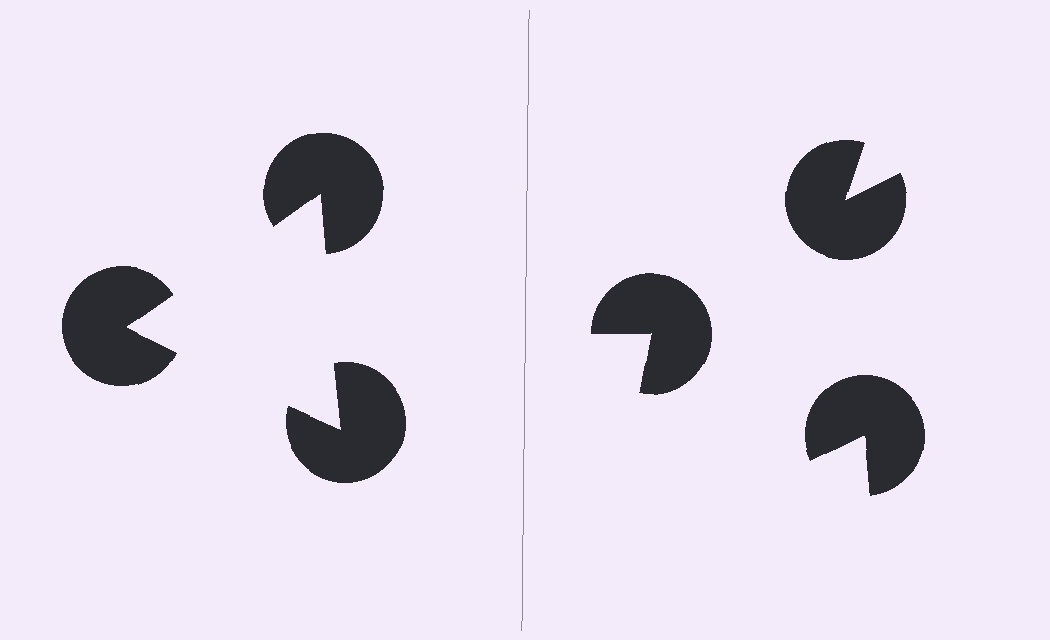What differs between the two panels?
The pac-man discs are positioned identically on both sides; only the wedge orientations differ. On the left they align to a triangle; on the right they are misaligned.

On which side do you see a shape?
An illusory triangle appears on the left side. On the right side the wedge cuts are rotated, so no coherent shape forms.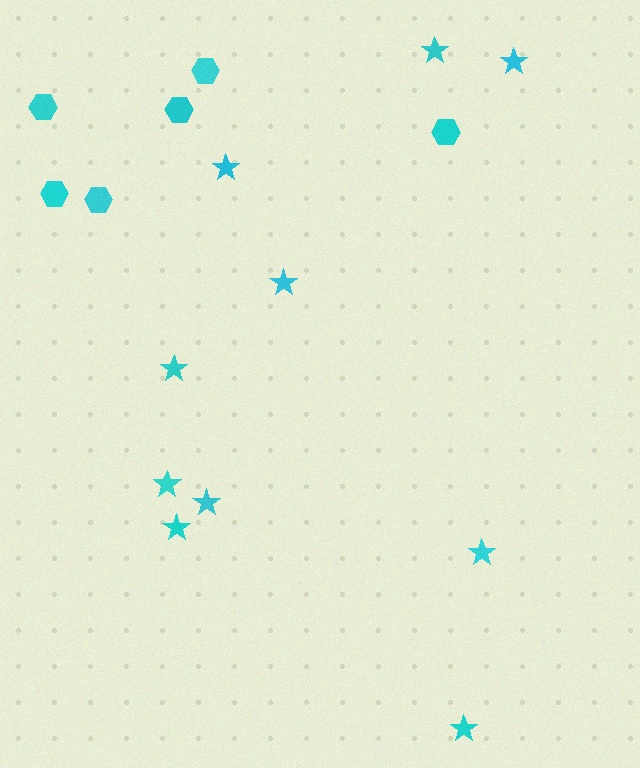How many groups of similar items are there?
There are 2 groups: one group of hexagons (6) and one group of stars (10).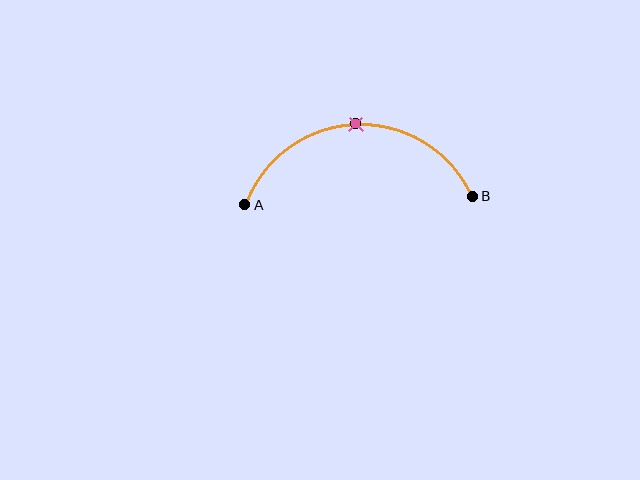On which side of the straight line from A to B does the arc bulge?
The arc bulges above the straight line connecting A and B.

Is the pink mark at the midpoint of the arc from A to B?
Yes. The pink mark lies on the arc at equal arc-length from both A and B — it is the arc midpoint.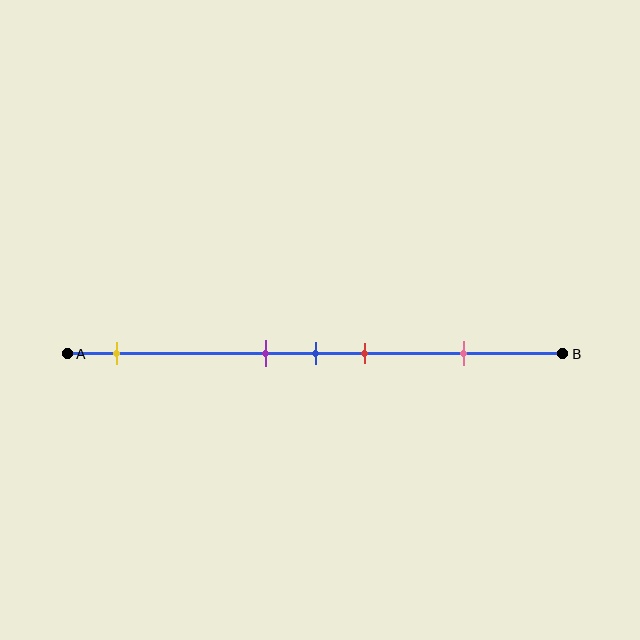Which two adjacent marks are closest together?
The purple and blue marks are the closest adjacent pair.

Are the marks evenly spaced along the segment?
No, the marks are not evenly spaced.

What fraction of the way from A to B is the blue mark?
The blue mark is approximately 50% (0.5) of the way from A to B.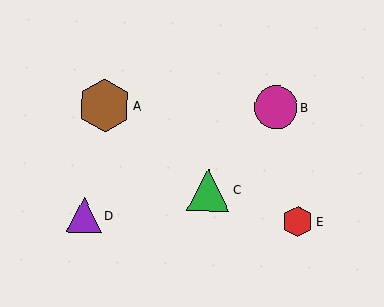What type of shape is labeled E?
Shape E is a red hexagon.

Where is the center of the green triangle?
The center of the green triangle is at (209, 190).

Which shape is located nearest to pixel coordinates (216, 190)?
The green triangle (labeled C) at (209, 190) is nearest to that location.